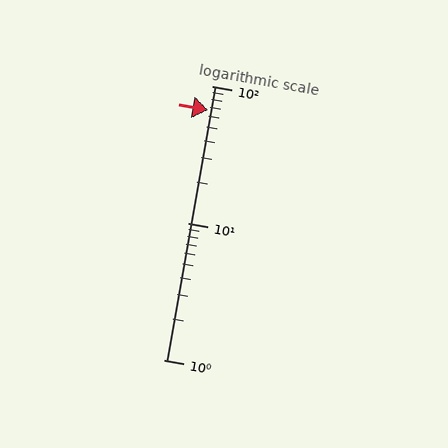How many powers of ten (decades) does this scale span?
The scale spans 2 decades, from 1 to 100.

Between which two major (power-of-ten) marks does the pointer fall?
The pointer is between 10 and 100.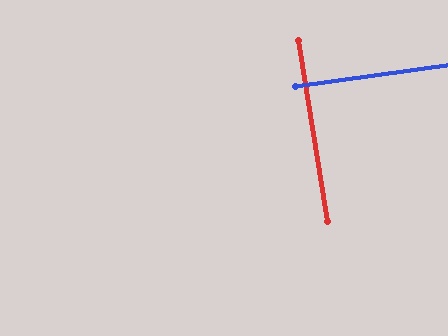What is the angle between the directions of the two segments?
Approximately 89 degrees.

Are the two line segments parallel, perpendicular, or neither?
Perpendicular — they meet at approximately 89°.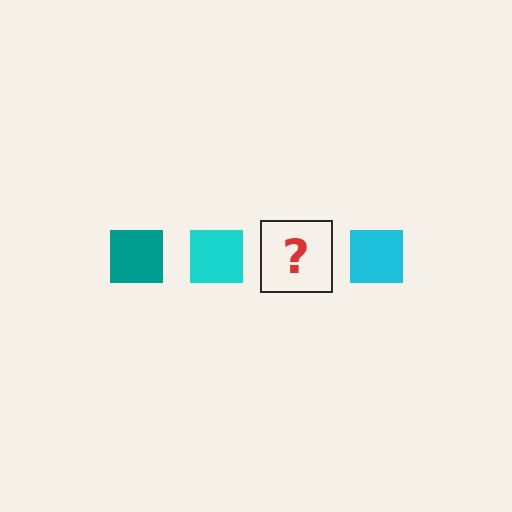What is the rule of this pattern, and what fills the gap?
The rule is that the pattern cycles through teal, cyan squares. The gap should be filled with a teal square.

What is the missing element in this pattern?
The missing element is a teal square.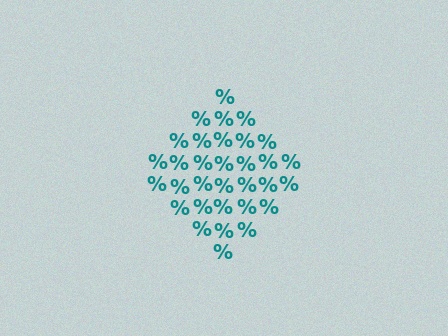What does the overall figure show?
The overall figure shows a diamond.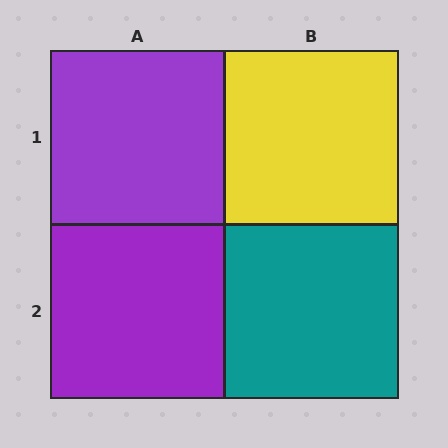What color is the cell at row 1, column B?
Yellow.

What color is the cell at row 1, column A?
Purple.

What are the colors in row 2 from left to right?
Purple, teal.